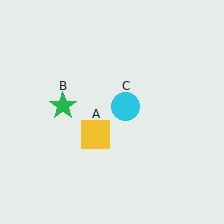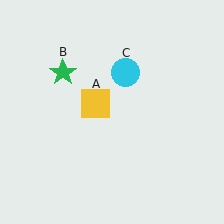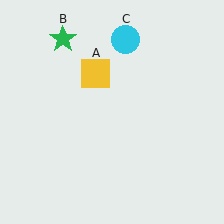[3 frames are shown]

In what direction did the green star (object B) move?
The green star (object B) moved up.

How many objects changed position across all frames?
3 objects changed position: yellow square (object A), green star (object B), cyan circle (object C).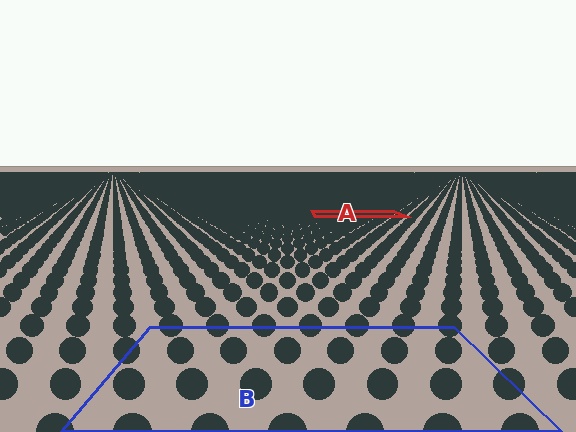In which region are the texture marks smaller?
The texture marks are smaller in region A, because it is farther away.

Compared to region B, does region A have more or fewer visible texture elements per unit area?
Region A has more texture elements per unit area — they are packed more densely because it is farther away.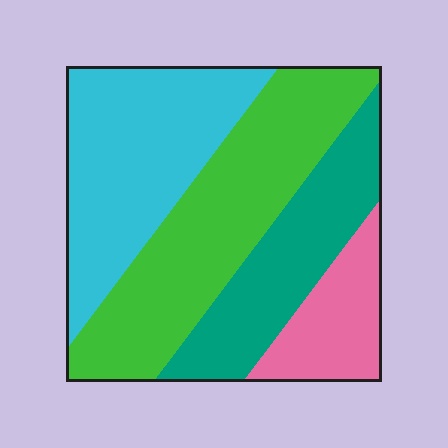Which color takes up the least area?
Pink, at roughly 15%.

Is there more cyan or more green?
Green.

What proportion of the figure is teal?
Teal takes up about one fifth (1/5) of the figure.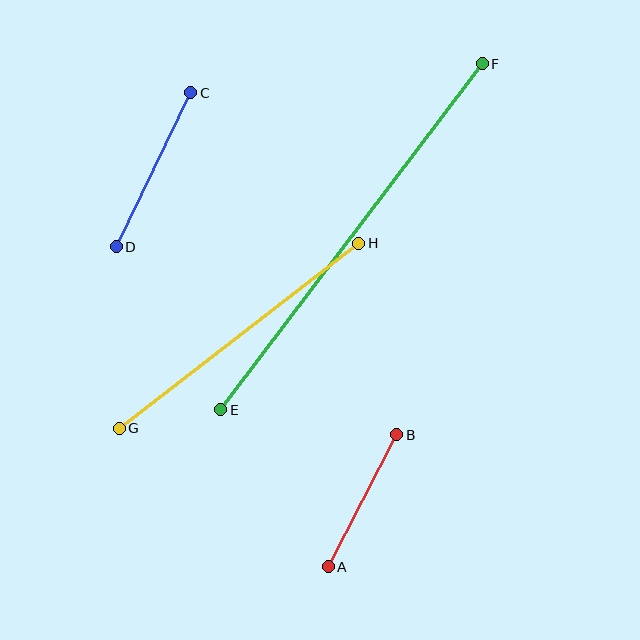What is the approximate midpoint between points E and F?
The midpoint is at approximately (351, 237) pixels.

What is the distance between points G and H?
The distance is approximately 303 pixels.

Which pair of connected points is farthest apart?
Points E and F are farthest apart.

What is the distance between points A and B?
The distance is approximately 149 pixels.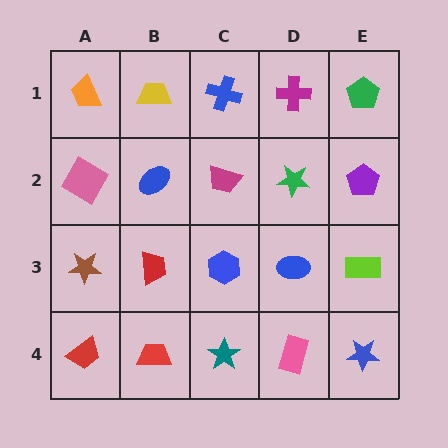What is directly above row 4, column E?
A lime rectangle.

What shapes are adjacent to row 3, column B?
A blue ellipse (row 2, column B), a red trapezoid (row 4, column B), a brown star (row 3, column A), a blue hexagon (row 3, column C).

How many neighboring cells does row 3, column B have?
4.